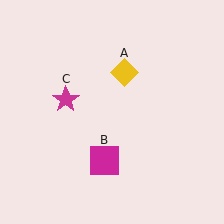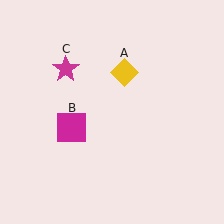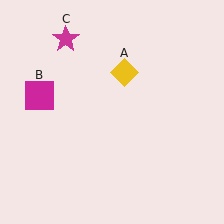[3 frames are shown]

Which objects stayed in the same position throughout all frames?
Yellow diamond (object A) remained stationary.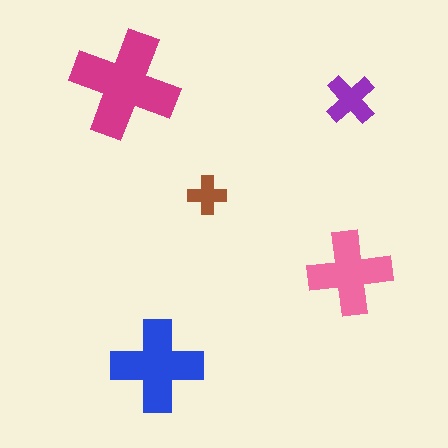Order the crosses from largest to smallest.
the magenta one, the blue one, the pink one, the purple one, the brown one.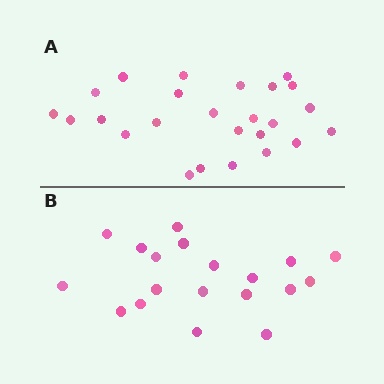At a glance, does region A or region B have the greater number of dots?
Region A (the top region) has more dots.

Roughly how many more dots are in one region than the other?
Region A has about 6 more dots than region B.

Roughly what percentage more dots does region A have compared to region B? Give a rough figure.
About 30% more.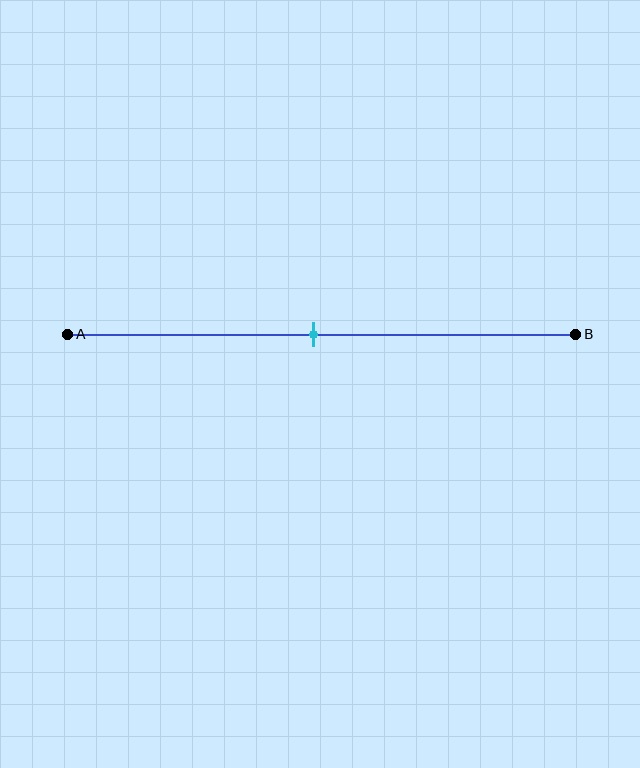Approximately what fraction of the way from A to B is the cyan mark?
The cyan mark is approximately 50% of the way from A to B.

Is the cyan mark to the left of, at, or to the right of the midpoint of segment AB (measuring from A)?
The cyan mark is approximately at the midpoint of segment AB.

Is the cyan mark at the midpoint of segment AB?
Yes, the mark is approximately at the midpoint.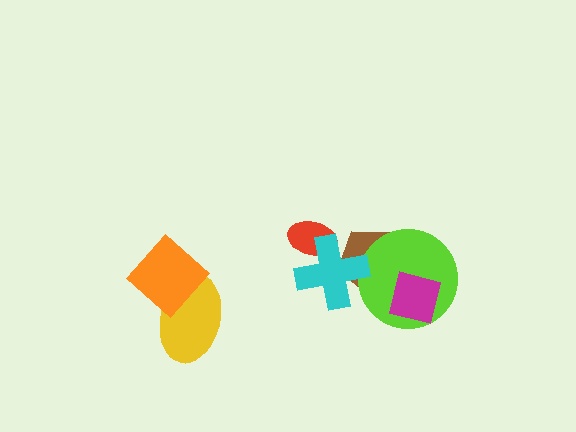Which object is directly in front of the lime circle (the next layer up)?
The magenta square is directly in front of the lime circle.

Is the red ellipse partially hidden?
Yes, it is partially covered by another shape.